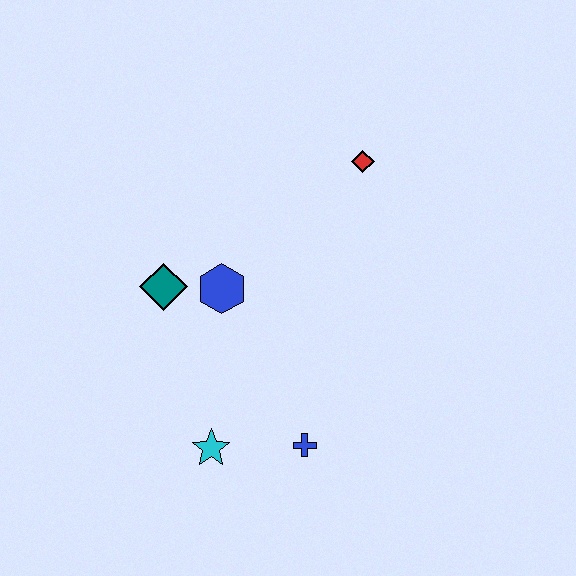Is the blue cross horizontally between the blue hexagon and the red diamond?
Yes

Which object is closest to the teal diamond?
The blue hexagon is closest to the teal diamond.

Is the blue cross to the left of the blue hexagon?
No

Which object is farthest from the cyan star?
The red diamond is farthest from the cyan star.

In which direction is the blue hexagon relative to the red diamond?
The blue hexagon is to the left of the red diamond.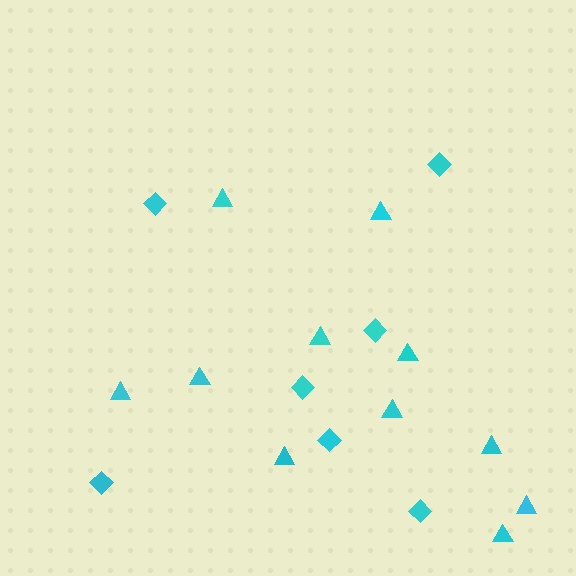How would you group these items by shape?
There are 2 groups: one group of triangles (11) and one group of diamonds (7).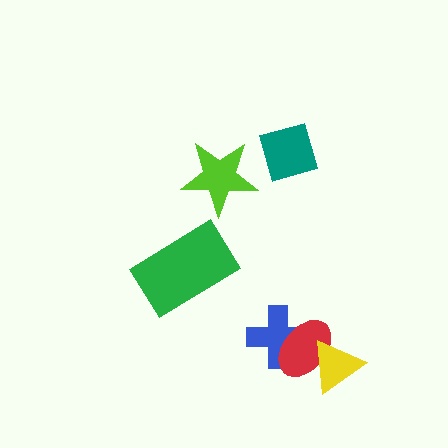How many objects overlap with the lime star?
0 objects overlap with the lime star.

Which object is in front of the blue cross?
The red ellipse is in front of the blue cross.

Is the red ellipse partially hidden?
Yes, it is partially covered by another shape.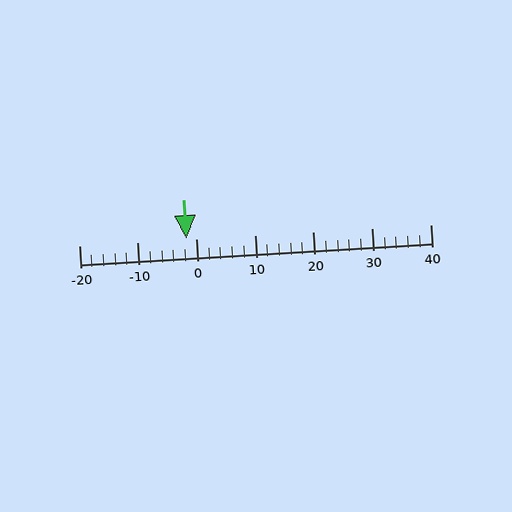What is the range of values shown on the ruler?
The ruler shows values from -20 to 40.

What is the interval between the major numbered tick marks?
The major tick marks are spaced 10 units apart.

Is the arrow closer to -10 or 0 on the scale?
The arrow is closer to 0.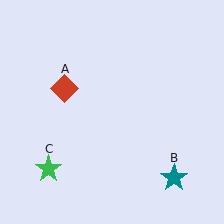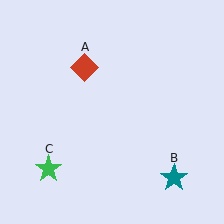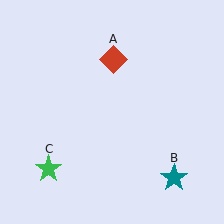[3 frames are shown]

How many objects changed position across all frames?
1 object changed position: red diamond (object A).